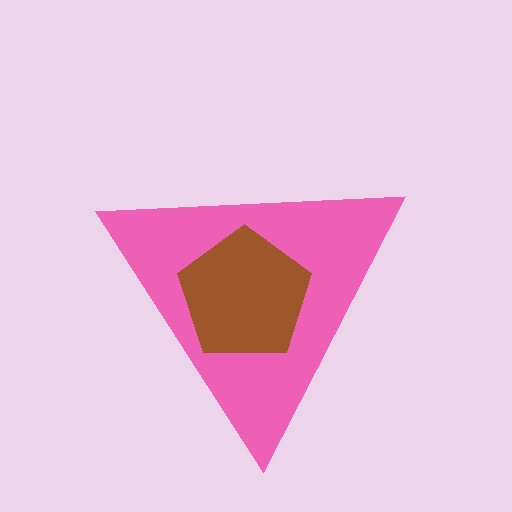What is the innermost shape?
The brown pentagon.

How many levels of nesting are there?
2.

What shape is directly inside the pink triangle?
The brown pentagon.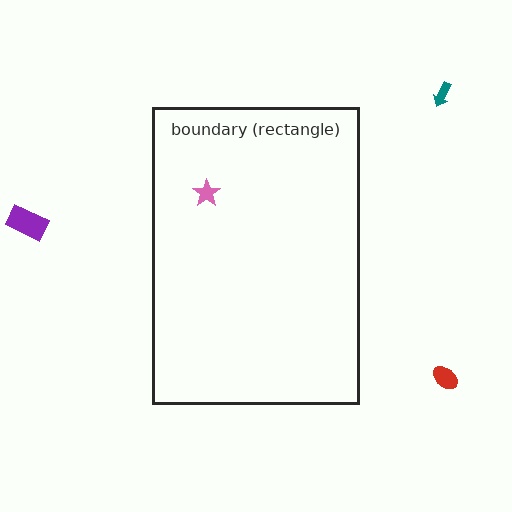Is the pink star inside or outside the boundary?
Inside.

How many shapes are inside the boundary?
1 inside, 3 outside.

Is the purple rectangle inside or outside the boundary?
Outside.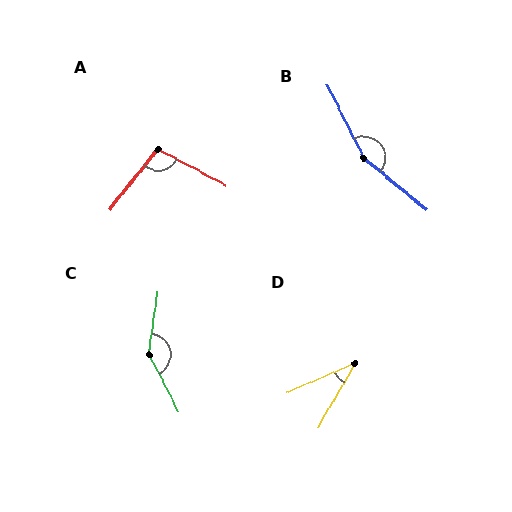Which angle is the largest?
B, at approximately 156 degrees.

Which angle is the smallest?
D, at approximately 36 degrees.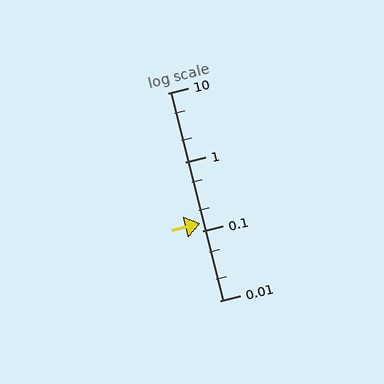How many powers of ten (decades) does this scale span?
The scale spans 3 decades, from 0.01 to 10.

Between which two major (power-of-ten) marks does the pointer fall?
The pointer is between 0.1 and 1.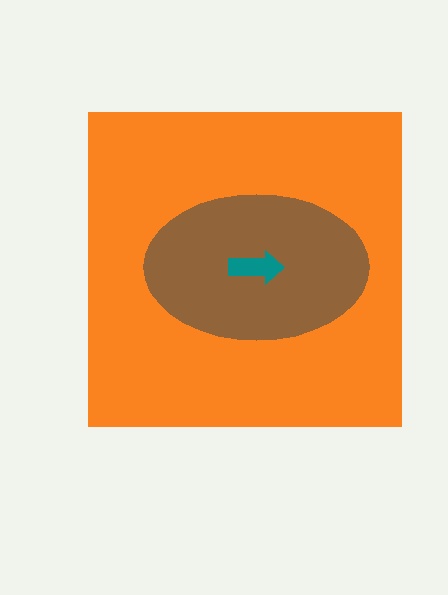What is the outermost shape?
The orange square.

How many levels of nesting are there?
3.